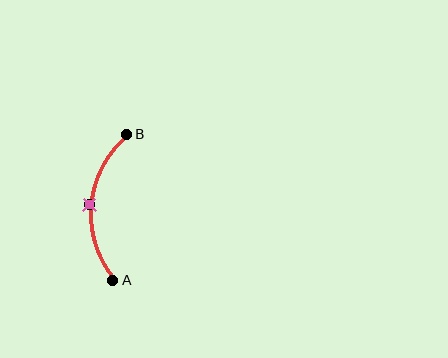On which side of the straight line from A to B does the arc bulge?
The arc bulges to the left of the straight line connecting A and B.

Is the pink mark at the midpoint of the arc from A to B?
Yes. The pink mark lies on the arc at equal arc-length from both A and B — it is the arc midpoint.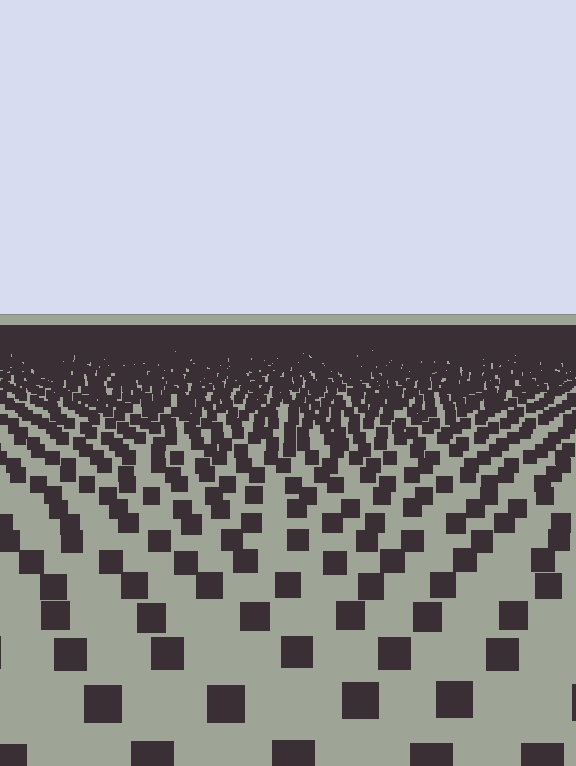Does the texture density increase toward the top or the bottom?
Density increases toward the top.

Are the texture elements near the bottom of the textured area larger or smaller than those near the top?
Larger. Near the bottom, elements are closer to the viewer and appear at a bigger on-screen size.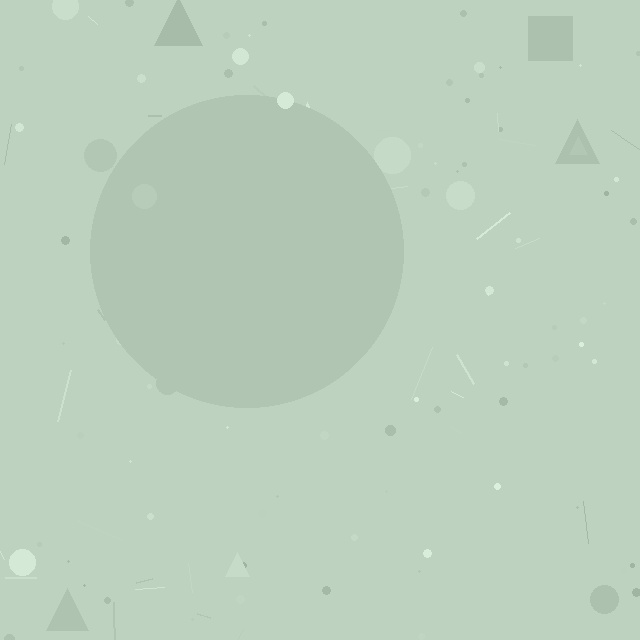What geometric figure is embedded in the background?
A circle is embedded in the background.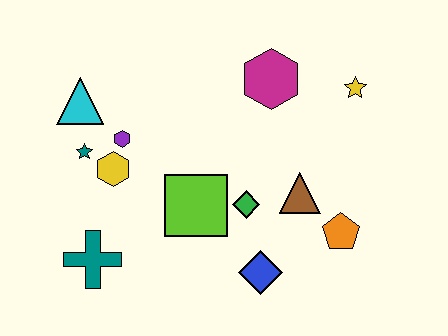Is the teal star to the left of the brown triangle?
Yes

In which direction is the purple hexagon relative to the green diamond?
The purple hexagon is to the left of the green diamond.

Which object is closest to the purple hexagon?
The yellow hexagon is closest to the purple hexagon.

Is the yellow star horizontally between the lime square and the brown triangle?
No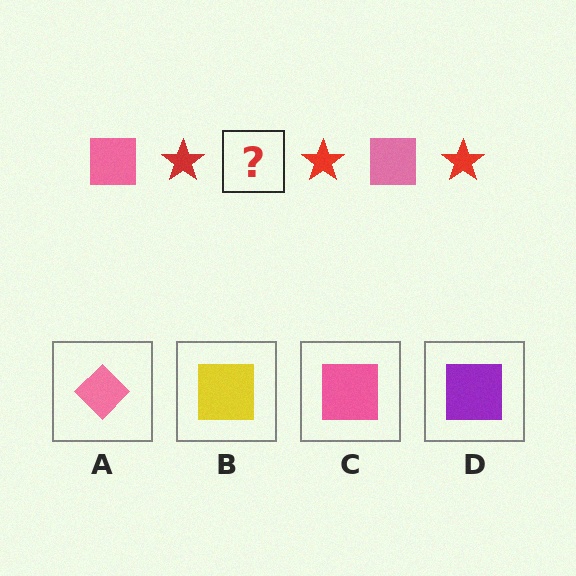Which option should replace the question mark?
Option C.